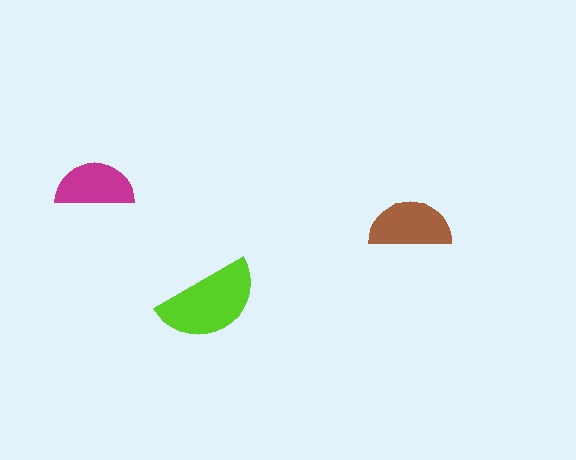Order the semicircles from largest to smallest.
the lime one, the brown one, the magenta one.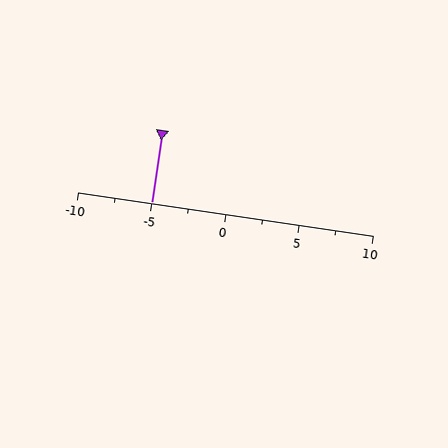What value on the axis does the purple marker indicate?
The marker indicates approximately -5.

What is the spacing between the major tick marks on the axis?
The major ticks are spaced 5 apart.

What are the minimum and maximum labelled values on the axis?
The axis runs from -10 to 10.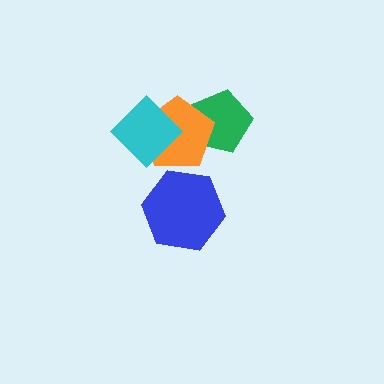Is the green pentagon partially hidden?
Yes, it is partially covered by another shape.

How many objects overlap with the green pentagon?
1 object overlaps with the green pentagon.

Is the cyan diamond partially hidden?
No, no other shape covers it.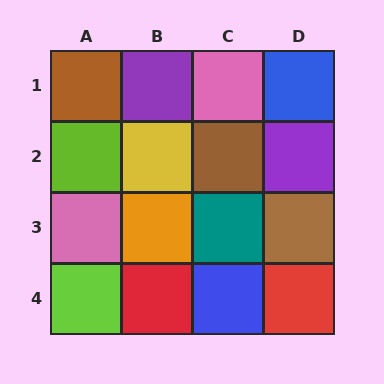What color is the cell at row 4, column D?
Red.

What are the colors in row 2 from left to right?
Lime, yellow, brown, purple.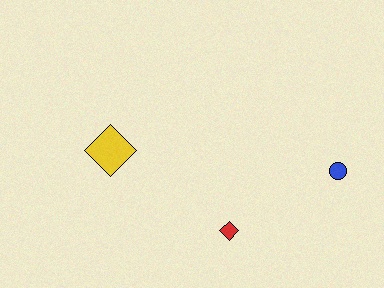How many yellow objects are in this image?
There is 1 yellow object.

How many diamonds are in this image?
There are 2 diamonds.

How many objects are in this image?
There are 3 objects.